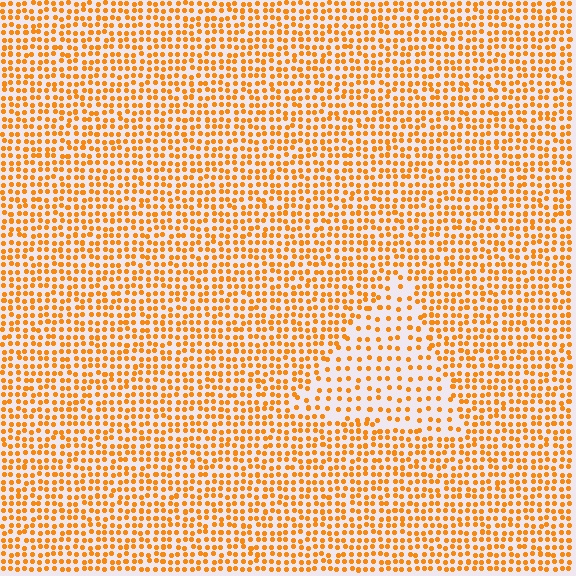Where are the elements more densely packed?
The elements are more densely packed outside the triangle boundary.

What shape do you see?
I see a triangle.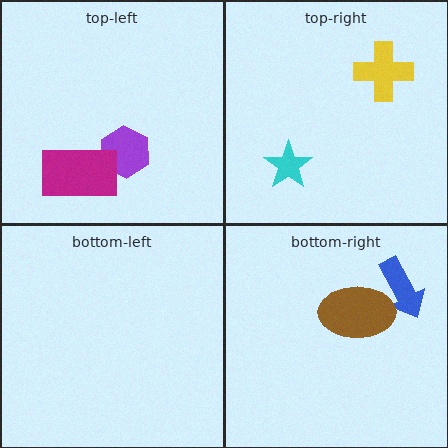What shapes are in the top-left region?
The purple hexagon, the magenta rectangle.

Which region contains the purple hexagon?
The top-left region.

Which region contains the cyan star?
The top-right region.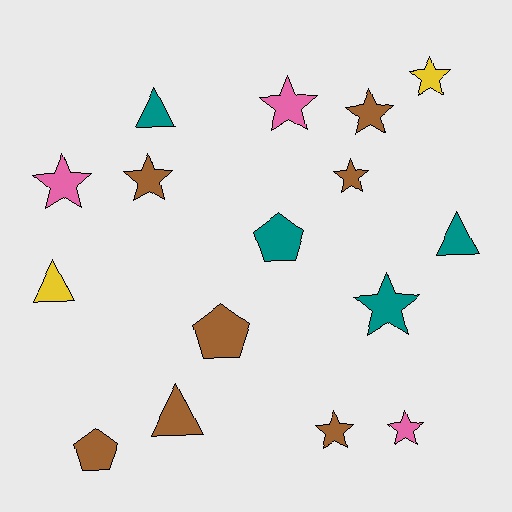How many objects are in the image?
There are 16 objects.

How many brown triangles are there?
There is 1 brown triangle.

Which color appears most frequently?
Brown, with 7 objects.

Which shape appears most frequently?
Star, with 9 objects.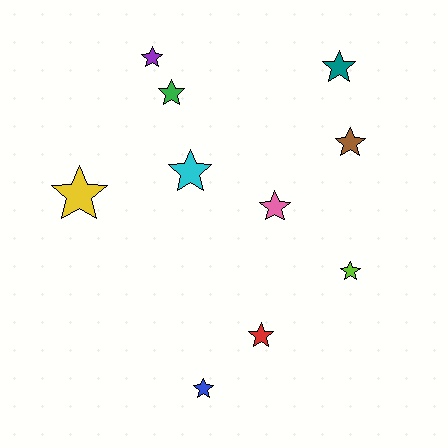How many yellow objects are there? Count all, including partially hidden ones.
There is 1 yellow object.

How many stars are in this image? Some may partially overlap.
There are 10 stars.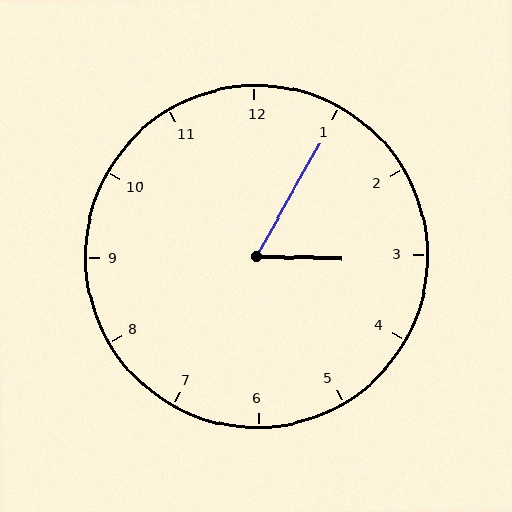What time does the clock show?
3:05.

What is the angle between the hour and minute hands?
Approximately 62 degrees.